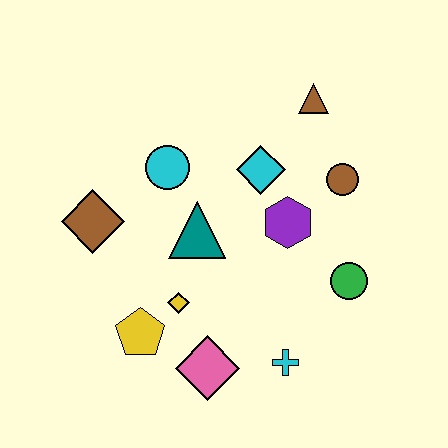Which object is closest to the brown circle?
The purple hexagon is closest to the brown circle.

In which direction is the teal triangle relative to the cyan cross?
The teal triangle is above the cyan cross.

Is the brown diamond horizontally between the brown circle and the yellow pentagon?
No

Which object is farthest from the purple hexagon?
The brown diamond is farthest from the purple hexagon.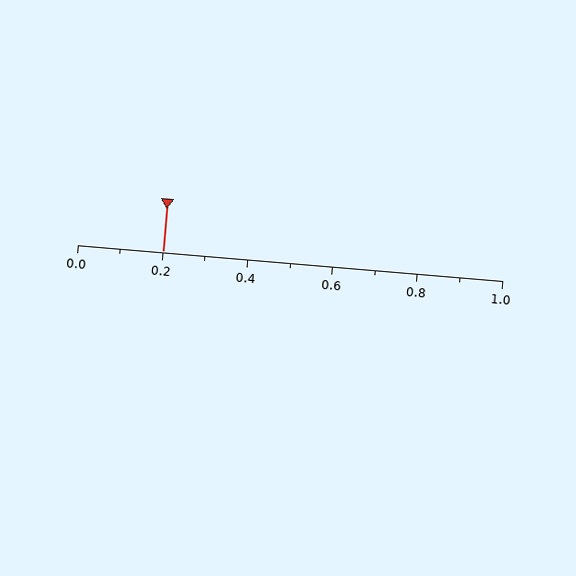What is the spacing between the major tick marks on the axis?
The major ticks are spaced 0.2 apart.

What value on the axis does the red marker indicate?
The marker indicates approximately 0.2.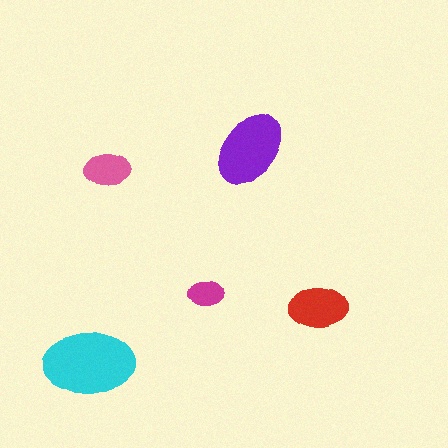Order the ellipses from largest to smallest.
the cyan one, the purple one, the red one, the pink one, the magenta one.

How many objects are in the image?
There are 5 objects in the image.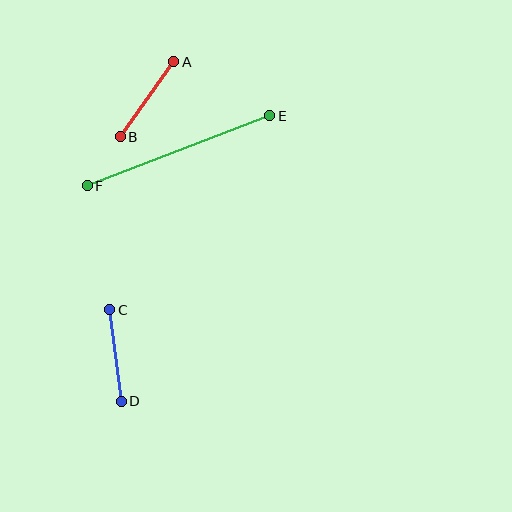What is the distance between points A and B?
The distance is approximately 92 pixels.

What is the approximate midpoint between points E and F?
The midpoint is at approximately (179, 151) pixels.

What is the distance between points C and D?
The distance is approximately 92 pixels.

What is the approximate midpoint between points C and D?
The midpoint is at approximately (116, 356) pixels.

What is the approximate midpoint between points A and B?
The midpoint is at approximately (147, 99) pixels.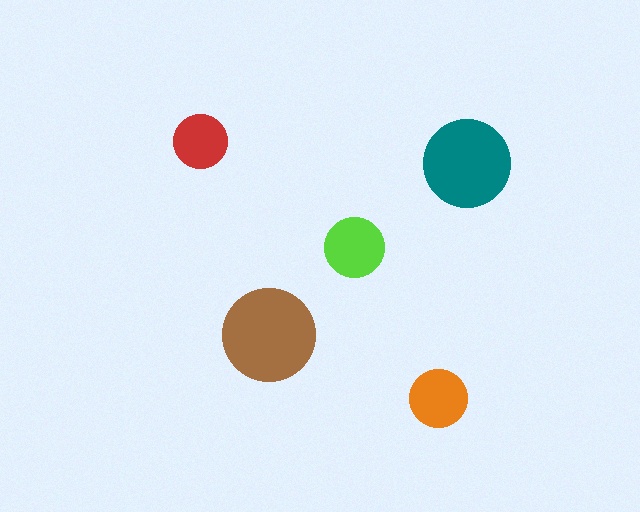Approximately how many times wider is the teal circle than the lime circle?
About 1.5 times wider.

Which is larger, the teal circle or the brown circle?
The brown one.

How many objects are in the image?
There are 5 objects in the image.